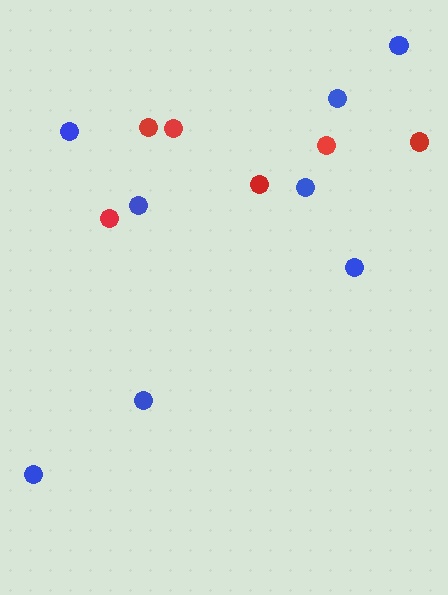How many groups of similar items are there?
There are 2 groups: one group of blue circles (8) and one group of red circles (6).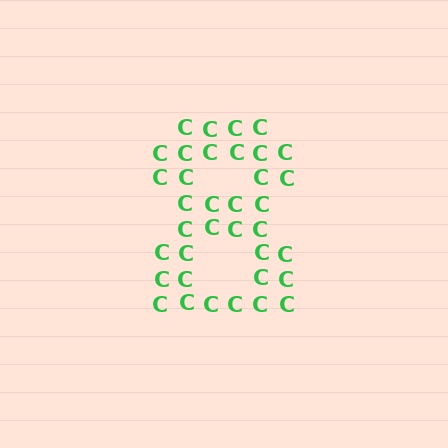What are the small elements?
The small elements are letter C's.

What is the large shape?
The large shape is the digit 8.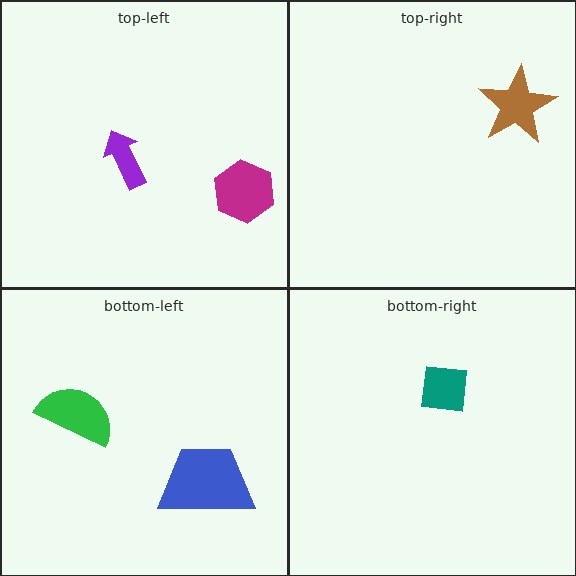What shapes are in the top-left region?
The magenta hexagon, the purple arrow.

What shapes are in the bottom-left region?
The green semicircle, the blue trapezoid.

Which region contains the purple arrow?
The top-left region.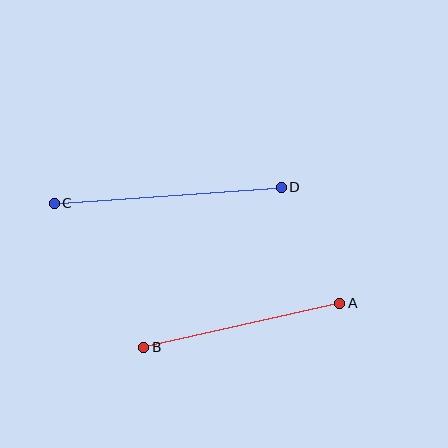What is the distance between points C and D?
The distance is approximately 227 pixels.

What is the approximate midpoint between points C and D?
The midpoint is at approximately (168, 195) pixels.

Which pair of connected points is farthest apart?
Points C and D are farthest apart.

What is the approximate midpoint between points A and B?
The midpoint is at approximately (242, 325) pixels.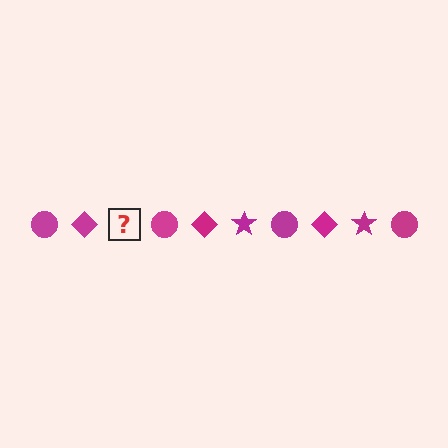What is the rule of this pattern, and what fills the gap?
The rule is that the pattern cycles through circle, diamond, star shapes in magenta. The gap should be filled with a magenta star.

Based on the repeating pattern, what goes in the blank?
The blank should be a magenta star.